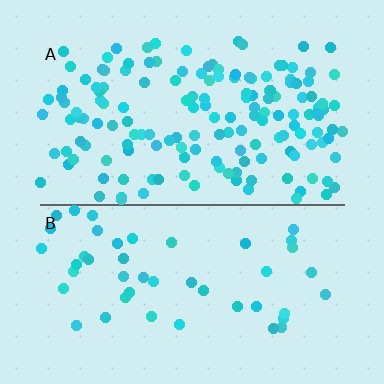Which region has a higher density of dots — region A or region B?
A (the top).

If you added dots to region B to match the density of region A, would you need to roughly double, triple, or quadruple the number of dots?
Approximately triple.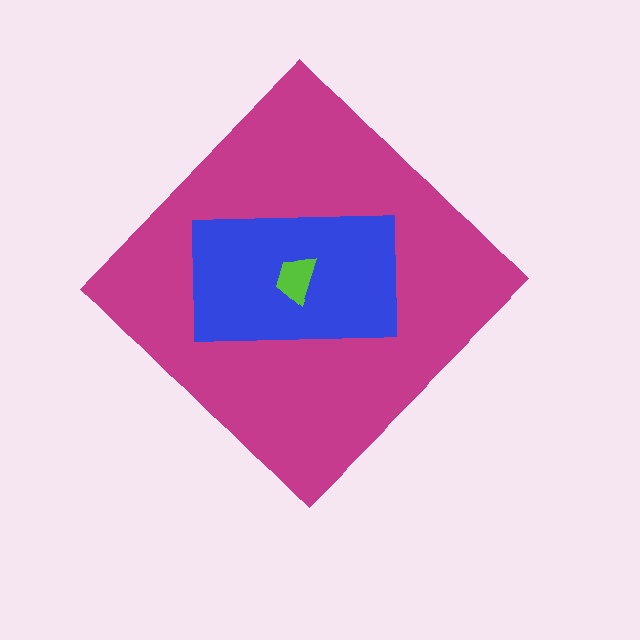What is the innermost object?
The lime trapezoid.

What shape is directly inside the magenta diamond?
The blue rectangle.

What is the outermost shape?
The magenta diamond.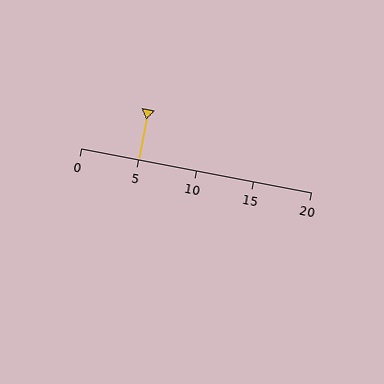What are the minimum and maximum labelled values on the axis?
The axis runs from 0 to 20.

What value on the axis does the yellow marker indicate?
The marker indicates approximately 5.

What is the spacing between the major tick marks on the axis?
The major ticks are spaced 5 apart.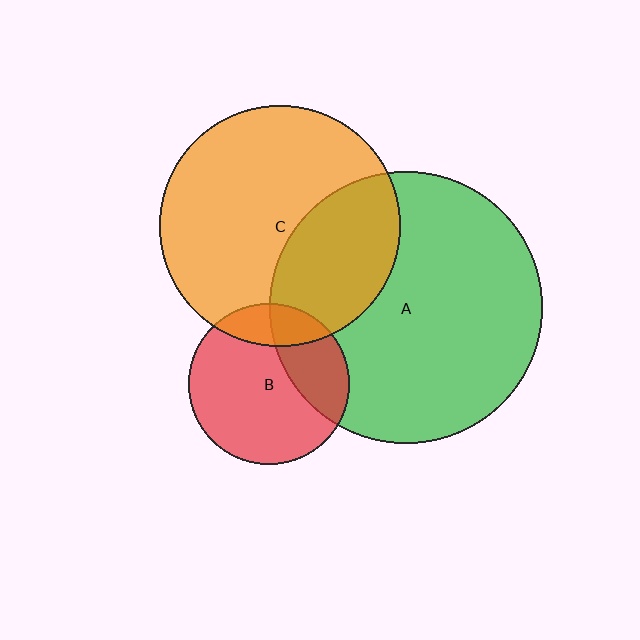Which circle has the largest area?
Circle A (green).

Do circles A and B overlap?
Yes.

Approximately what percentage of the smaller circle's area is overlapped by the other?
Approximately 30%.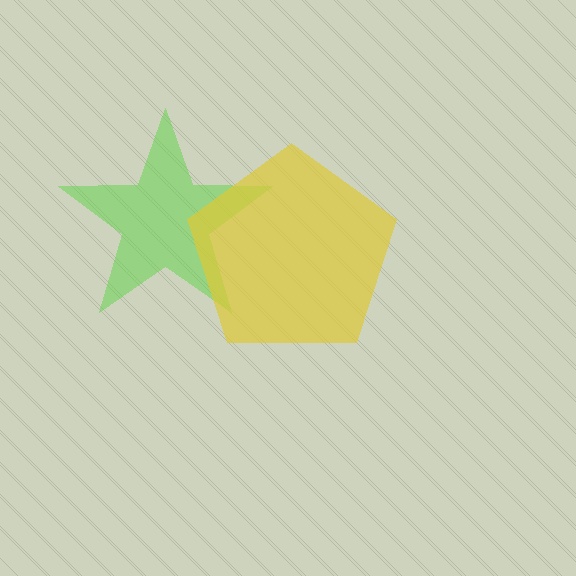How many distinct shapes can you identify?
There are 2 distinct shapes: a lime star, a yellow pentagon.